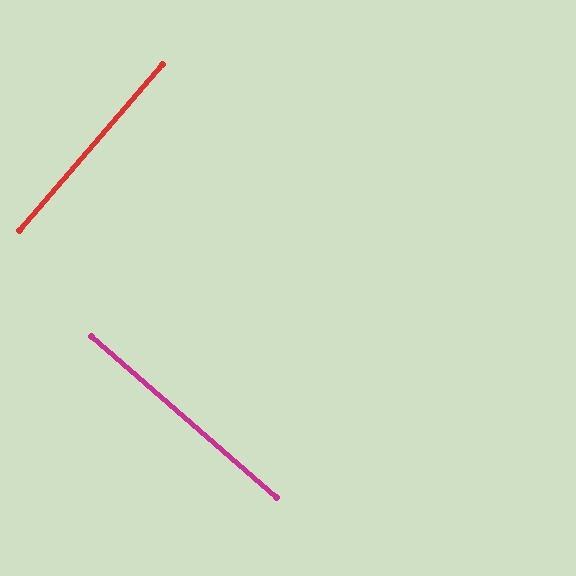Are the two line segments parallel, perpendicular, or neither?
Perpendicular — they meet at approximately 90°.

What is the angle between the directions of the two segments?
Approximately 90 degrees.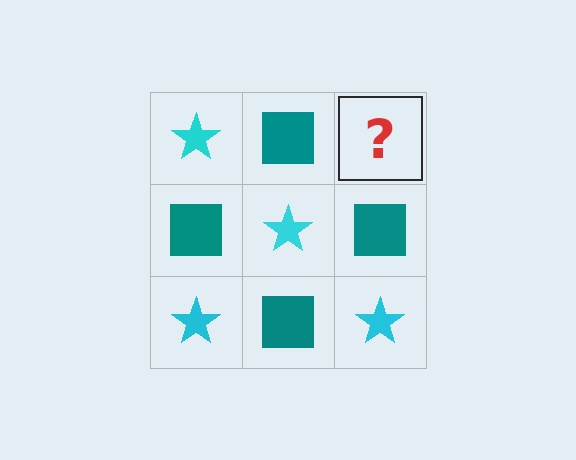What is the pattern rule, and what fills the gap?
The rule is that it alternates cyan star and teal square in a checkerboard pattern. The gap should be filled with a cyan star.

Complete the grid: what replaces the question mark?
The question mark should be replaced with a cyan star.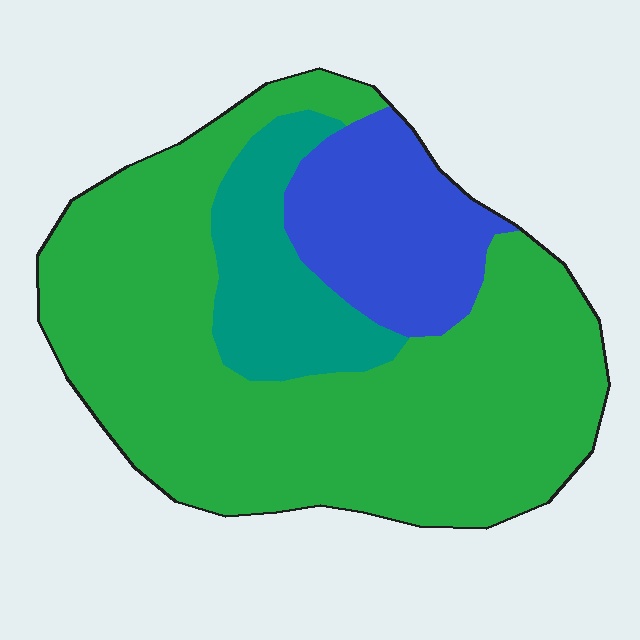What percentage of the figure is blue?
Blue takes up between a sixth and a third of the figure.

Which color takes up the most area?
Green, at roughly 70%.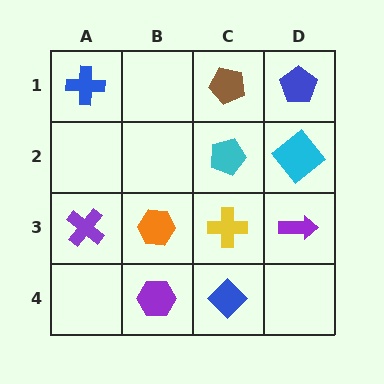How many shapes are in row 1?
3 shapes.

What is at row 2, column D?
A cyan diamond.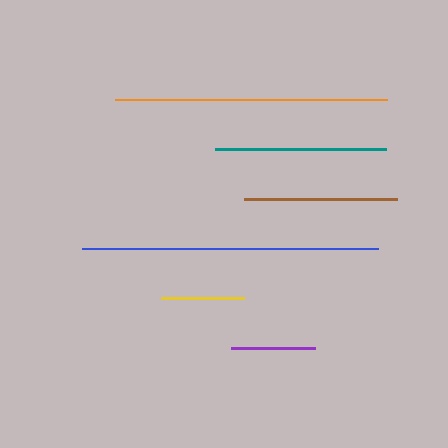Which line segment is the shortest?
The yellow line is the shortest at approximately 83 pixels.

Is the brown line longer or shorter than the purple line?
The brown line is longer than the purple line.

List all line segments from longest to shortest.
From longest to shortest: blue, orange, teal, brown, purple, yellow.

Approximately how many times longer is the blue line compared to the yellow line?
The blue line is approximately 3.6 times the length of the yellow line.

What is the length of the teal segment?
The teal segment is approximately 170 pixels long.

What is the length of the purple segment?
The purple segment is approximately 84 pixels long.